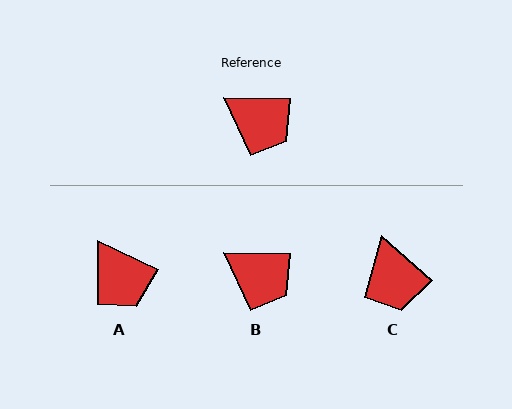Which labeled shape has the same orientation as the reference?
B.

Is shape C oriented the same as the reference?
No, it is off by about 41 degrees.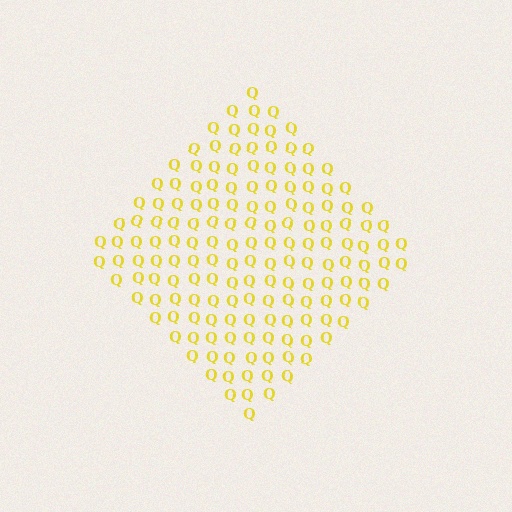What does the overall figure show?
The overall figure shows a diamond.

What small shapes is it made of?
It is made of small letter Q's.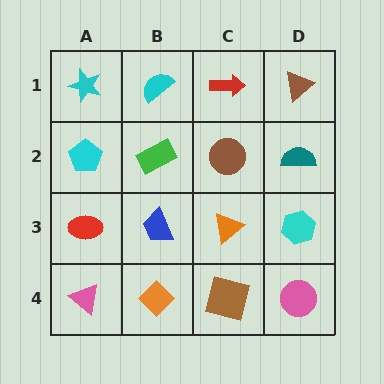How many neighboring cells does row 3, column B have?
4.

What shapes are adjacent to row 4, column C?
An orange triangle (row 3, column C), an orange diamond (row 4, column B), a pink circle (row 4, column D).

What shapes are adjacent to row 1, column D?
A teal semicircle (row 2, column D), a red arrow (row 1, column C).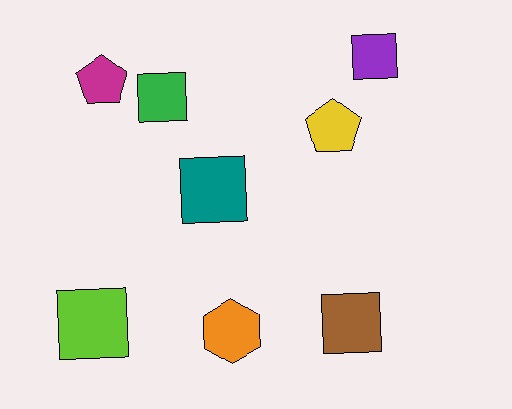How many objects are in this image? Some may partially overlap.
There are 8 objects.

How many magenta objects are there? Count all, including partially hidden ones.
There is 1 magenta object.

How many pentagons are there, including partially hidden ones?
There are 2 pentagons.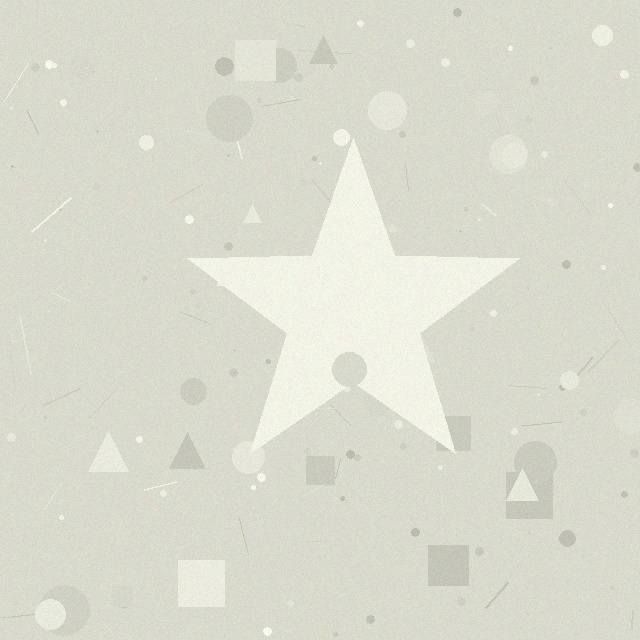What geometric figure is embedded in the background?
A star is embedded in the background.